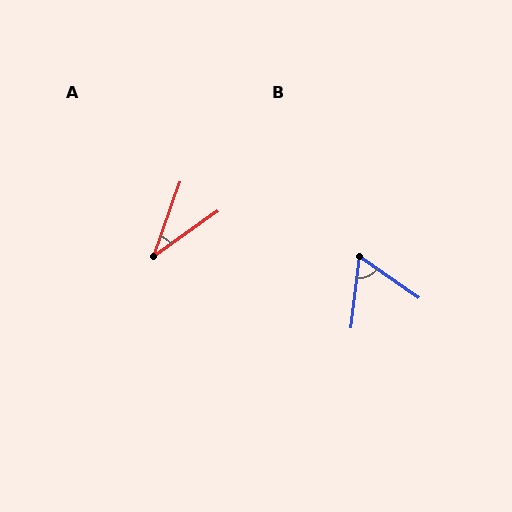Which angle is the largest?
B, at approximately 62 degrees.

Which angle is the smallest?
A, at approximately 35 degrees.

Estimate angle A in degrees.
Approximately 35 degrees.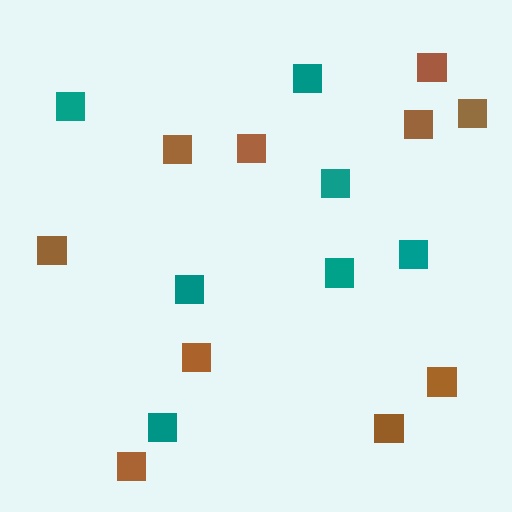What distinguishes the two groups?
There are 2 groups: one group of teal squares (7) and one group of brown squares (10).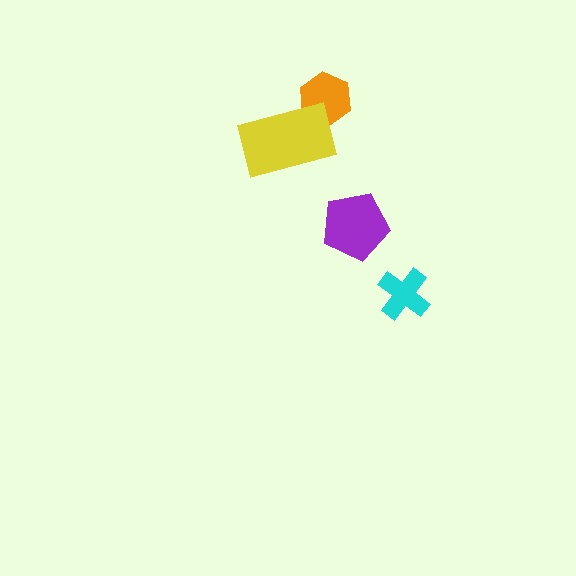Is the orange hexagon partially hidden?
Yes, it is partially covered by another shape.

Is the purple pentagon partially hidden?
No, no other shape covers it.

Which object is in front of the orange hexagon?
The yellow rectangle is in front of the orange hexagon.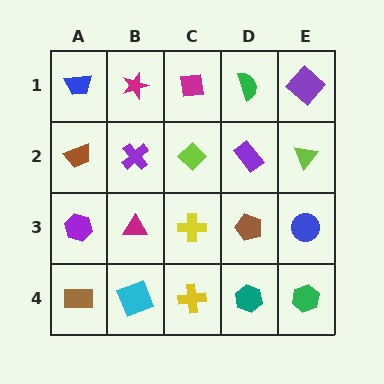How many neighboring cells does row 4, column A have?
2.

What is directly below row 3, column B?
A cyan square.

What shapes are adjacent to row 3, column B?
A purple cross (row 2, column B), a cyan square (row 4, column B), a purple hexagon (row 3, column A), a yellow cross (row 3, column C).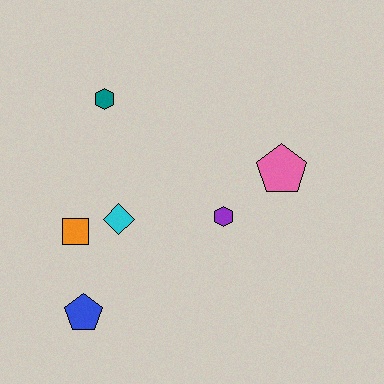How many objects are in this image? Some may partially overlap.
There are 6 objects.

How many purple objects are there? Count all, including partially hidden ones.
There is 1 purple object.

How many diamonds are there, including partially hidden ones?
There is 1 diamond.